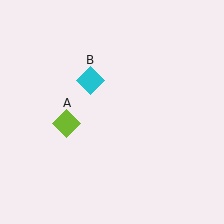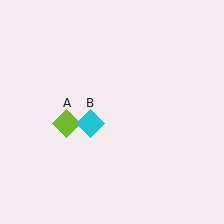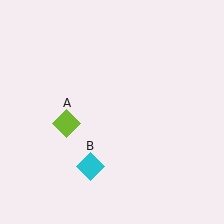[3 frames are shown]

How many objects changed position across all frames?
1 object changed position: cyan diamond (object B).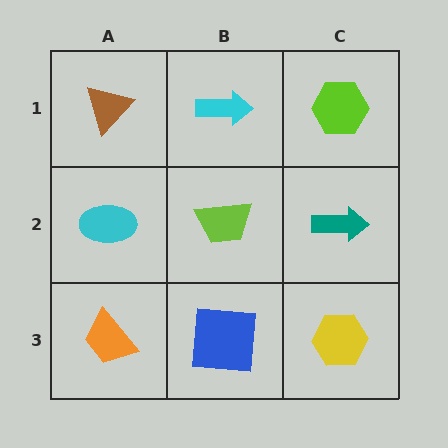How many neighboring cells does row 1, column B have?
3.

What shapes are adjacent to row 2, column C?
A lime hexagon (row 1, column C), a yellow hexagon (row 3, column C), a lime trapezoid (row 2, column B).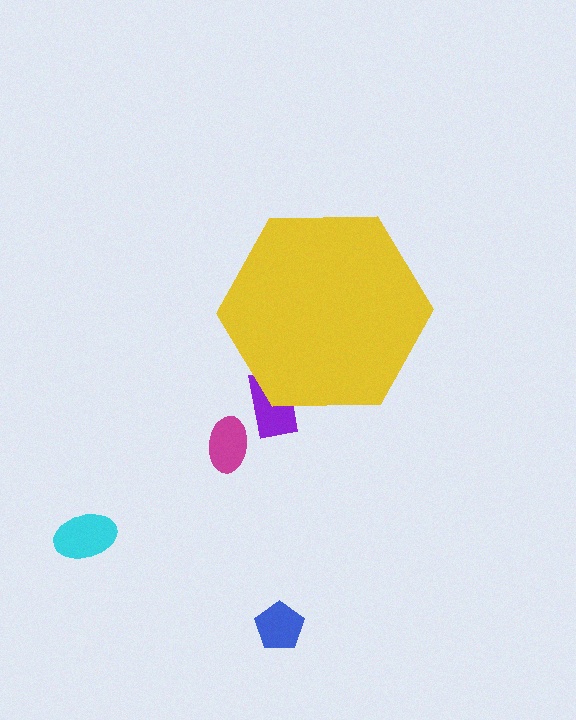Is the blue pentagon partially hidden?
No, the blue pentagon is fully visible.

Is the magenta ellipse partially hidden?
No, the magenta ellipse is fully visible.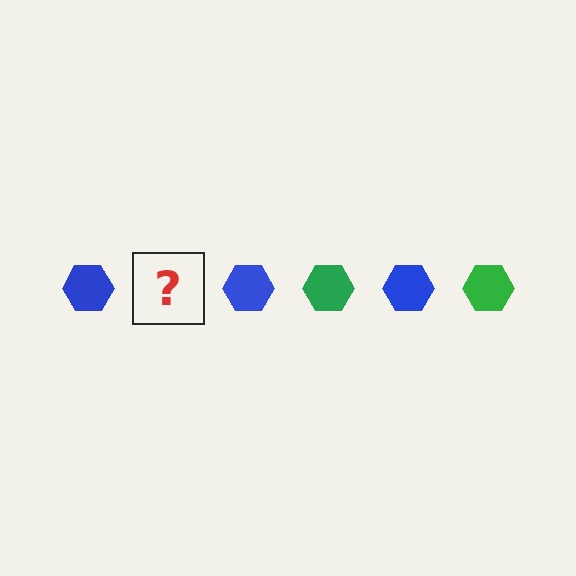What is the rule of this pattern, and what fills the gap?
The rule is that the pattern cycles through blue, green hexagons. The gap should be filled with a green hexagon.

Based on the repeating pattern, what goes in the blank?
The blank should be a green hexagon.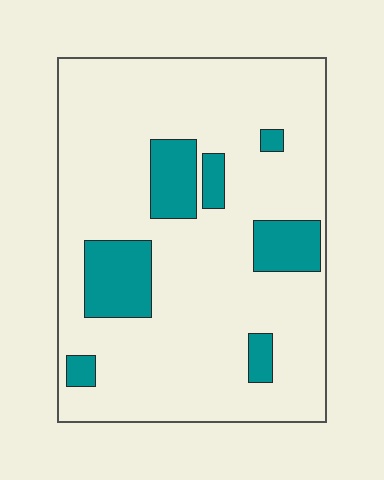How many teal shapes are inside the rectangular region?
7.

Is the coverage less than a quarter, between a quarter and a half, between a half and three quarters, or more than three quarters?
Less than a quarter.